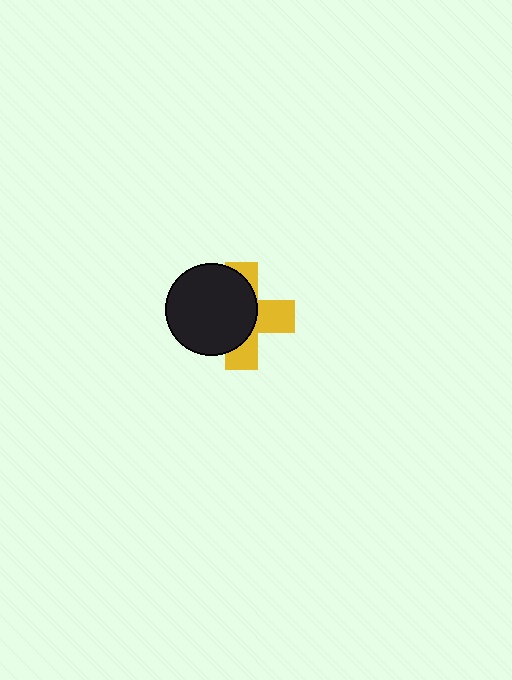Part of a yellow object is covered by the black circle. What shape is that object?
It is a cross.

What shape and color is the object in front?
The object in front is a black circle.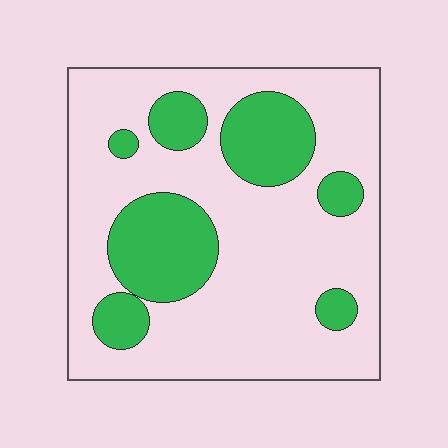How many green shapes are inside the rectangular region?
7.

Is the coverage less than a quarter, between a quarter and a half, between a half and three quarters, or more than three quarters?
Between a quarter and a half.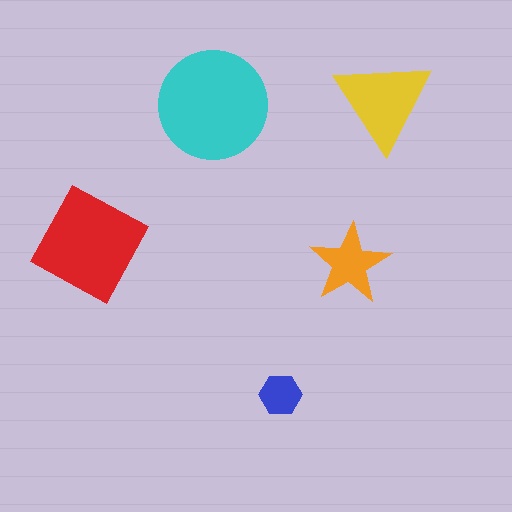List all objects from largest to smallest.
The cyan circle, the red diamond, the yellow triangle, the orange star, the blue hexagon.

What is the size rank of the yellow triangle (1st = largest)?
3rd.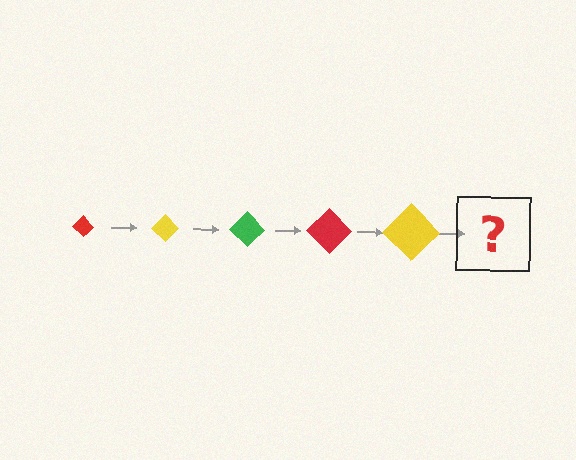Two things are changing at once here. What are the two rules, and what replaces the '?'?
The two rules are that the diamond grows larger each step and the color cycles through red, yellow, and green. The '?' should be a green diamond, larger than the previous one.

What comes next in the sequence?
The next element should be a green diamond, larger than the previous one.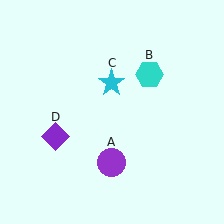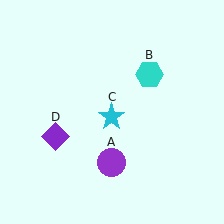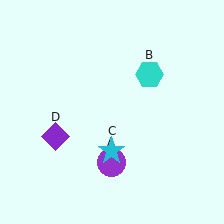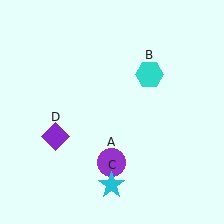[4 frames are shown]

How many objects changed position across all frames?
1 object changed position: cyan star (object C).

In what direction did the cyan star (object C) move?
The cyan star (object C) moved down.